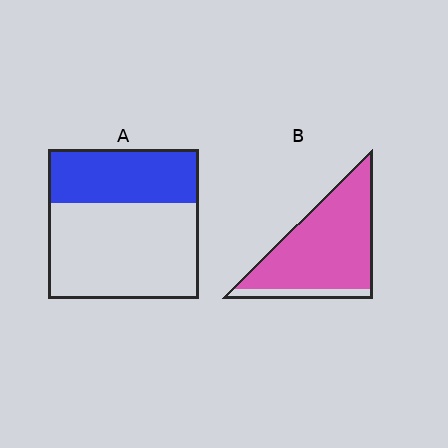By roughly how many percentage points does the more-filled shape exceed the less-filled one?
By roughly 50 percentage points (B over A).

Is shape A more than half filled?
No.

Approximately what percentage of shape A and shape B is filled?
A is approximately 35% and B is approximately 85%.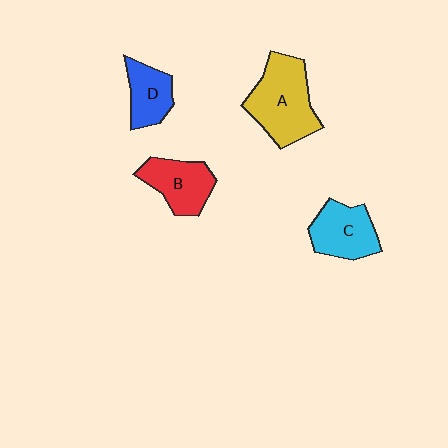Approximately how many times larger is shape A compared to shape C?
Approximately 1.4 times.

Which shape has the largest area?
Shape A (yellow).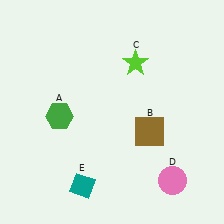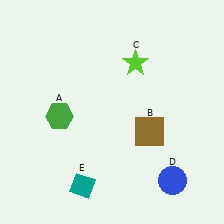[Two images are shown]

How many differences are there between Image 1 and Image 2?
There is 1 difference between the two images.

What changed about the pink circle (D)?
In Image 1, D is pink. In Image 2, it changed to blue.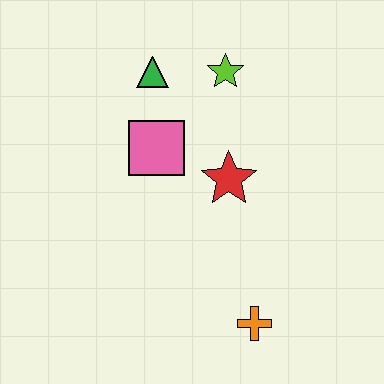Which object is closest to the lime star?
The green triangle is closest to the lime star.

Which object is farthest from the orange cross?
The green triangle is farthest from the orange cross.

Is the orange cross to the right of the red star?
Yes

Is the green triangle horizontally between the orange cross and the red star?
No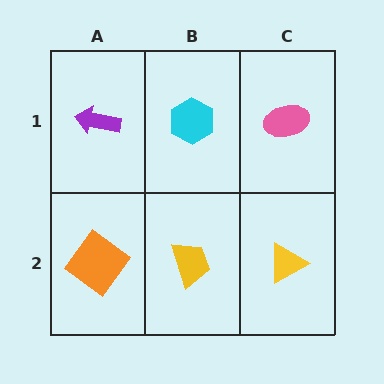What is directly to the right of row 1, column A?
A cyan hexagon.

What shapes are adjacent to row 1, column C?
A yellow triangle (row 2, column C), a cyan hexagon (row 1, column B).